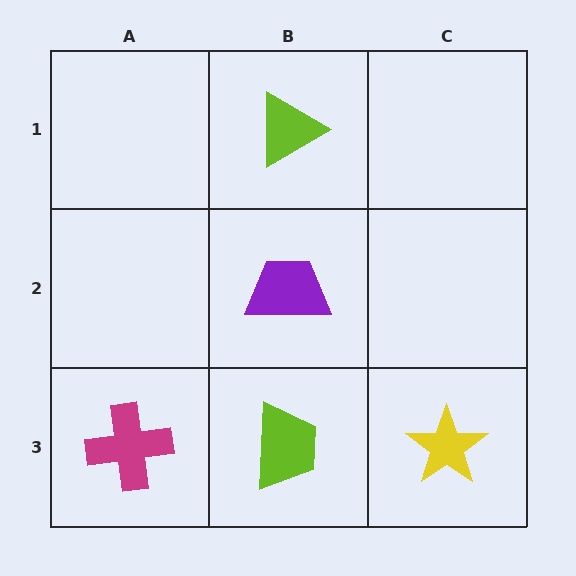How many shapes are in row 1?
1 shape.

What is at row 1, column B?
A lime triangle.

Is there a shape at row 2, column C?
No, that cell is empty.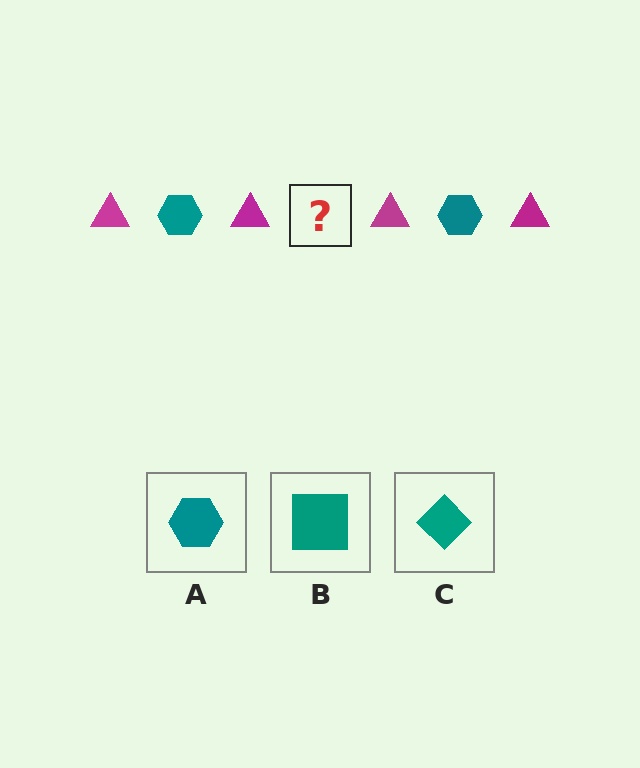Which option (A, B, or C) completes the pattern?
A.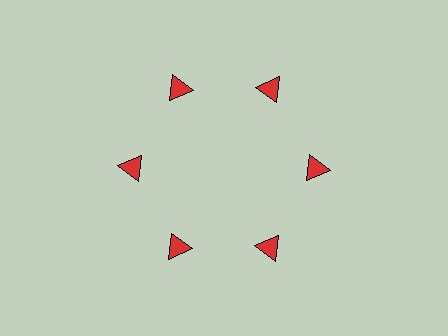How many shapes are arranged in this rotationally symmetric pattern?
There are 6 shapes, arranged in 6 groups of 1.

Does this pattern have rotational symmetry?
Yes, this pattern has 6-fold rotational symmetry. It looks the same after rotating 60 degrees around the center.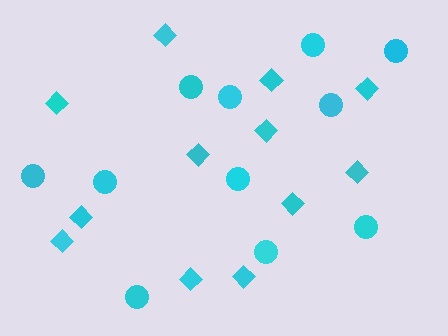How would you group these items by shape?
There are 2 groups: one group of circles (11) and one group of diamonds (12).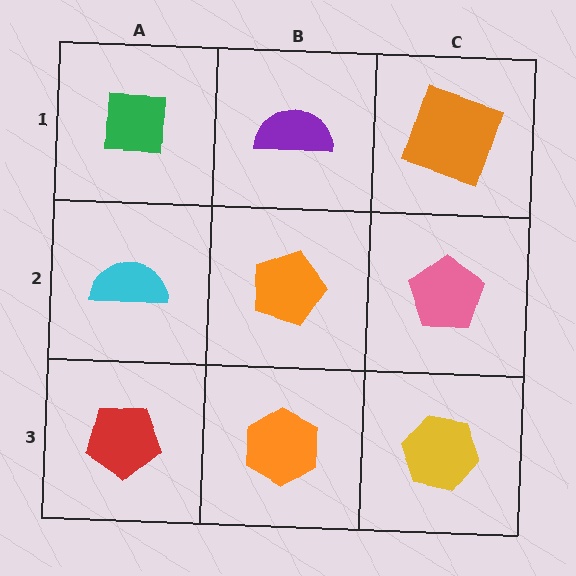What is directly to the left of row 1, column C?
A purple semicircle.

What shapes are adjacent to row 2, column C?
An orange square (row 1, column C), a yellow hexagon (row 3, column C), an orange pentagon (row 2, column B).